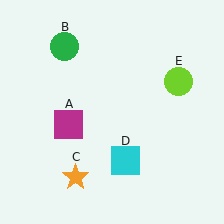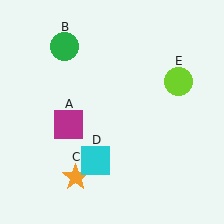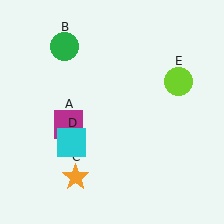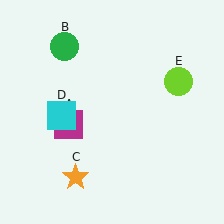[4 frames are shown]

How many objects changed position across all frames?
1 object changed position: cyan square (object D).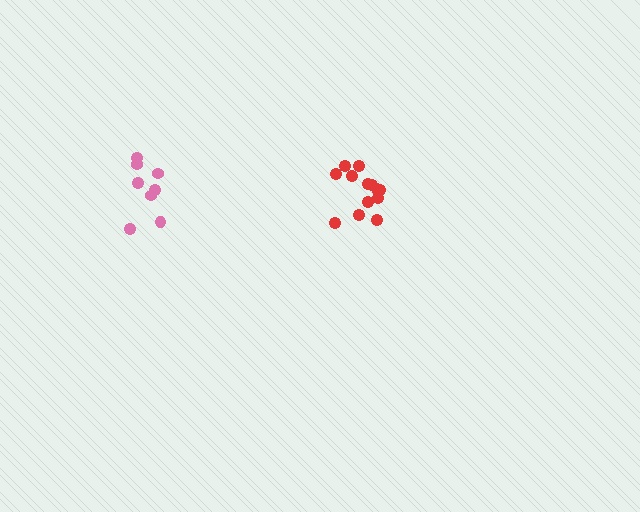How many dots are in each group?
Group 1: 13 dots, Group 2: 8 dots (21 total).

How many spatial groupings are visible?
There are 2 spatial groupings.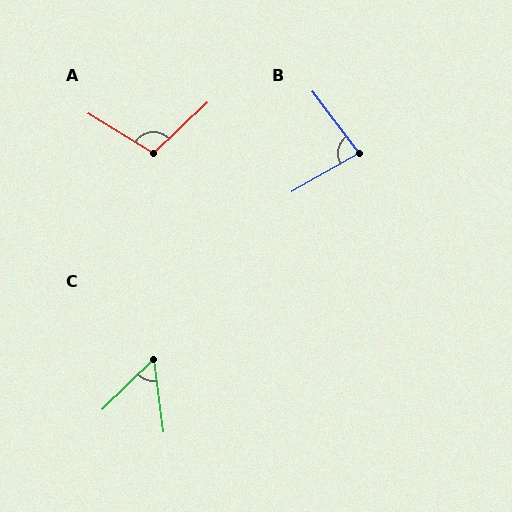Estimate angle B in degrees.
Approximately 83 degrees.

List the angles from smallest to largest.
C (53°), B (83°), A (105°).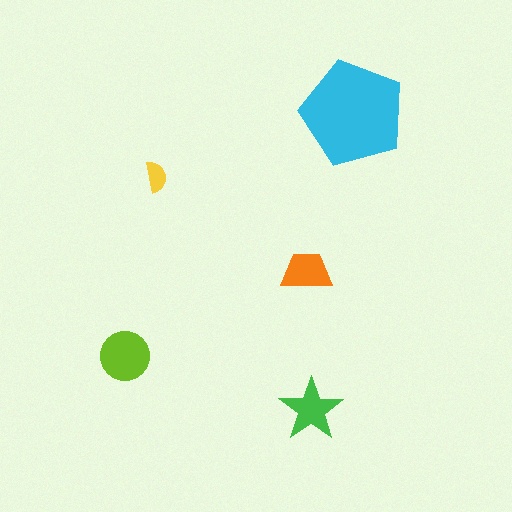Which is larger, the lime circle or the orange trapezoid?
The lime circle.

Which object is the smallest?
The yellow semicircle.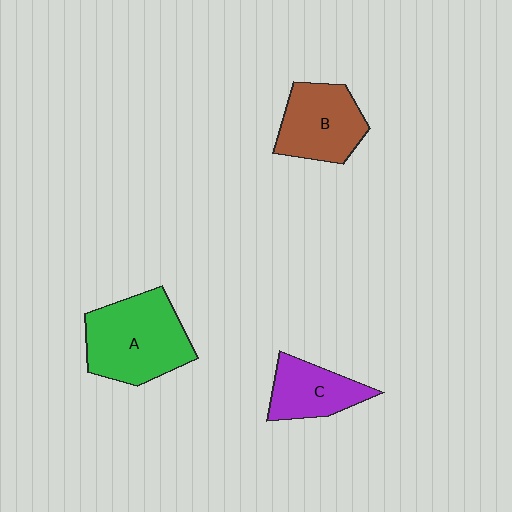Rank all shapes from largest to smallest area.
From largest to smallest: A (green), B (brown), C (purple).